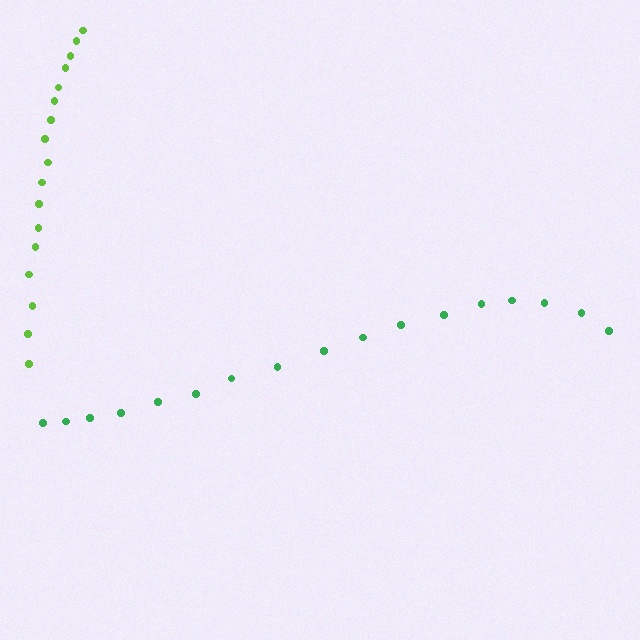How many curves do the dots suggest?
There are 2 distinct paths.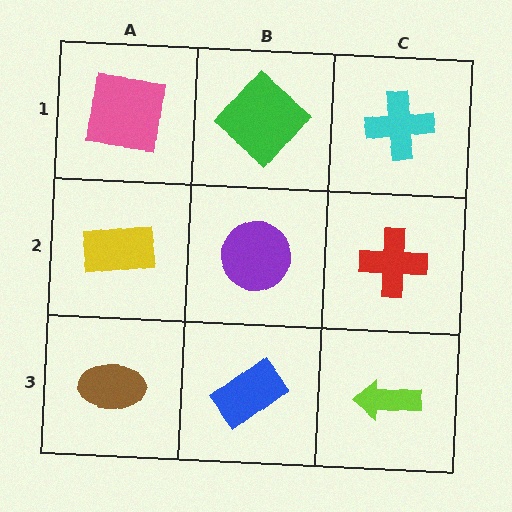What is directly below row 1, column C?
A red cross.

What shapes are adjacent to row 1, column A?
A yellow rectangle (row 2, column A), a green diamond (row 1, column B).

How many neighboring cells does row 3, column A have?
2.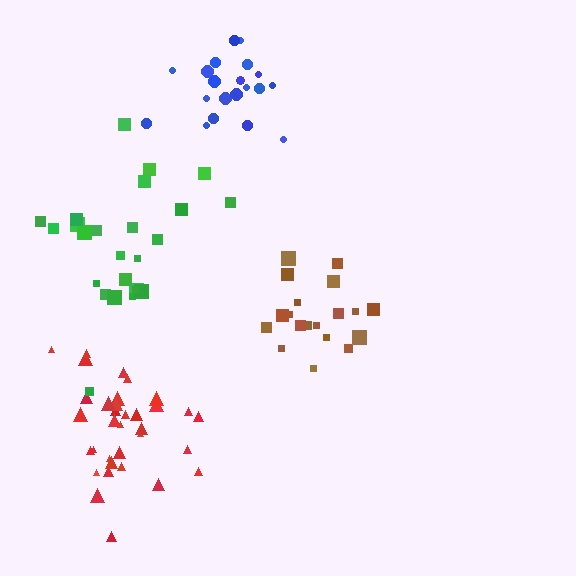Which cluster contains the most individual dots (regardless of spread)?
Red (34).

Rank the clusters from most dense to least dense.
red, brown, blue, green.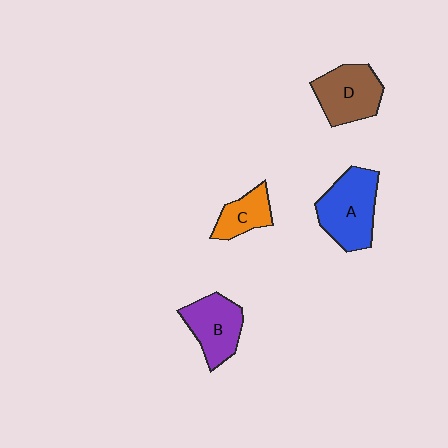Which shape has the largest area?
Shape A (blue).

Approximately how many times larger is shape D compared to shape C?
Approximately 1.6 times.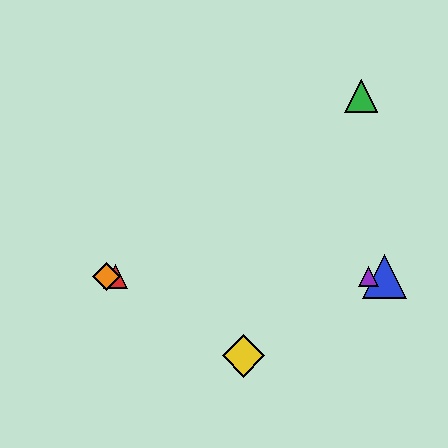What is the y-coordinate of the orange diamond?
The orange diamond is at y≈277.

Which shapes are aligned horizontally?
The red triangle, the blue triangle, the purple triangle, the orange diamond are aligned horizontally.